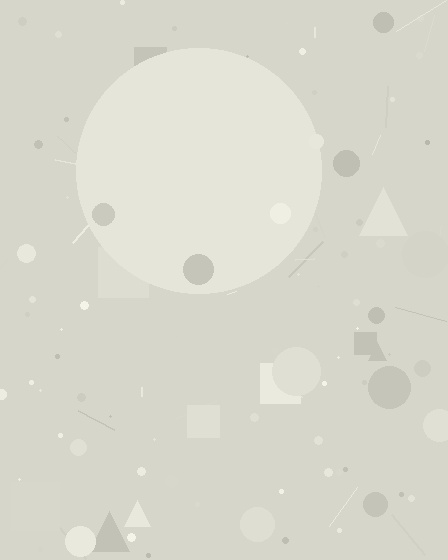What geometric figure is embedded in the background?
A circle is embedded in the background.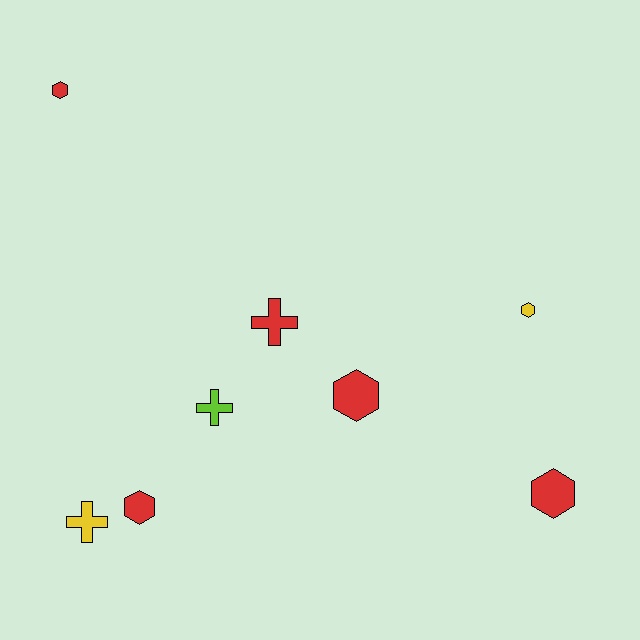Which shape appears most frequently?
Hexagon, with 5 objects.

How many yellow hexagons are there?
There is 1 yellow hexagon.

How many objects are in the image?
There are 8 objects.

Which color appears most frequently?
Red, with 5 objects.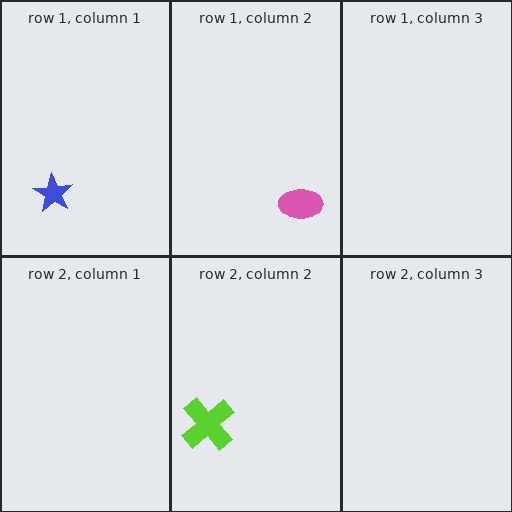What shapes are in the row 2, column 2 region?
The lime cross.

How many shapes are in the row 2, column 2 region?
1.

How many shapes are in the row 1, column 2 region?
1.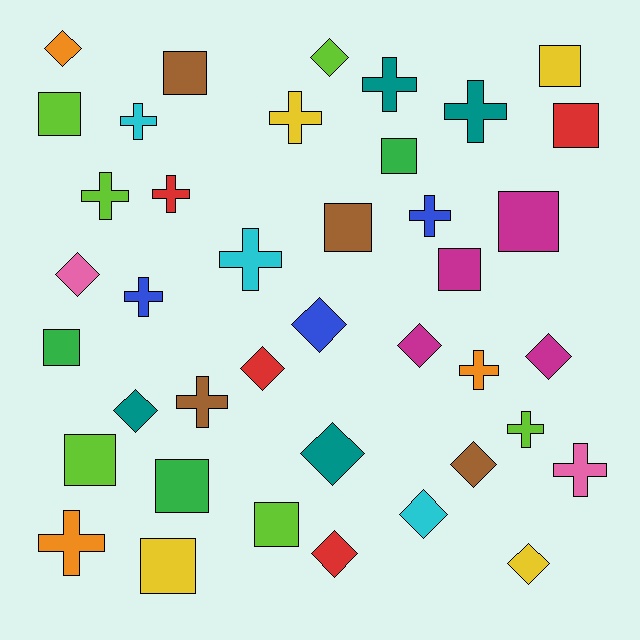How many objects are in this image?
There are 40 objects.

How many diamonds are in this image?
There are 13 diamonds.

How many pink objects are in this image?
There are 2 pink objects.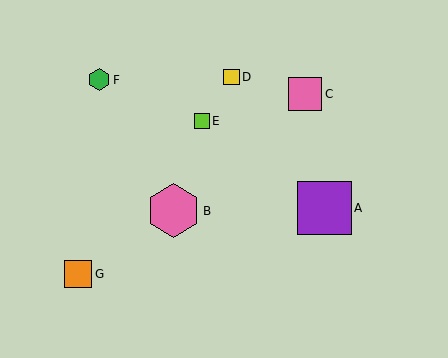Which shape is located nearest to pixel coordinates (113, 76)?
The green hexagon (labeled F) at (99, 80) is nearest to that location.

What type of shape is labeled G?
Shape G is an orange square.